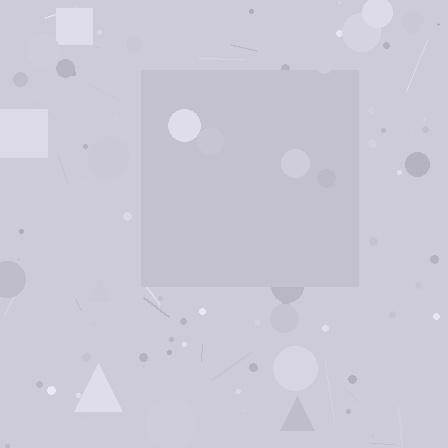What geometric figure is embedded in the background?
A square is embedded in the background.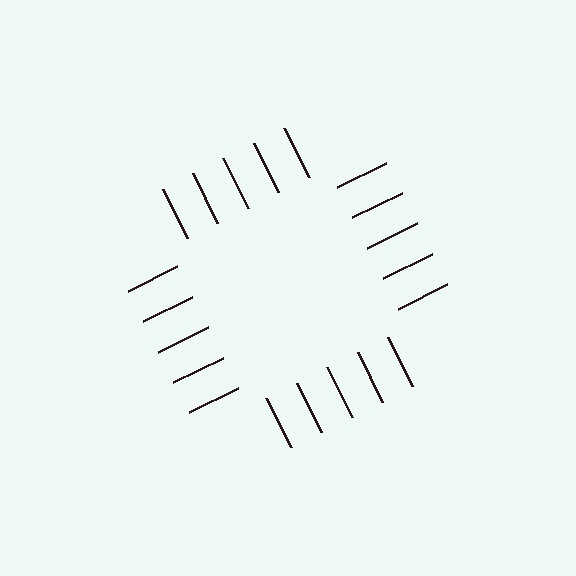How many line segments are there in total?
20 — 5 along each of the 4 edges.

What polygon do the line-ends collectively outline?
An illusory square — the line segments terminate on its edges but no continuous stroke is drawn.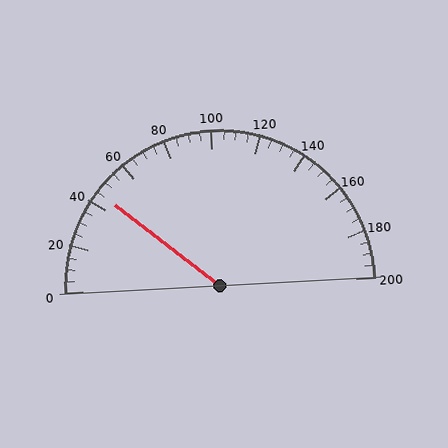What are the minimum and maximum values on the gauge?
The gauge ranges from 0 to 200.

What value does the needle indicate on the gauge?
The needle indicates approximately 45.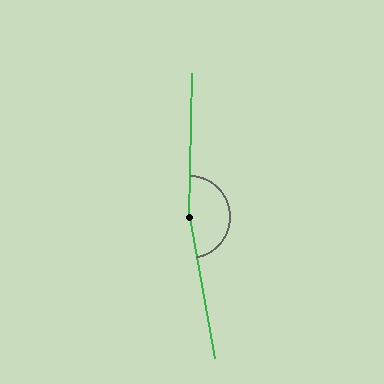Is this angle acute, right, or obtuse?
It is obtuse.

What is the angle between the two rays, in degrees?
Approximately 168 degrees.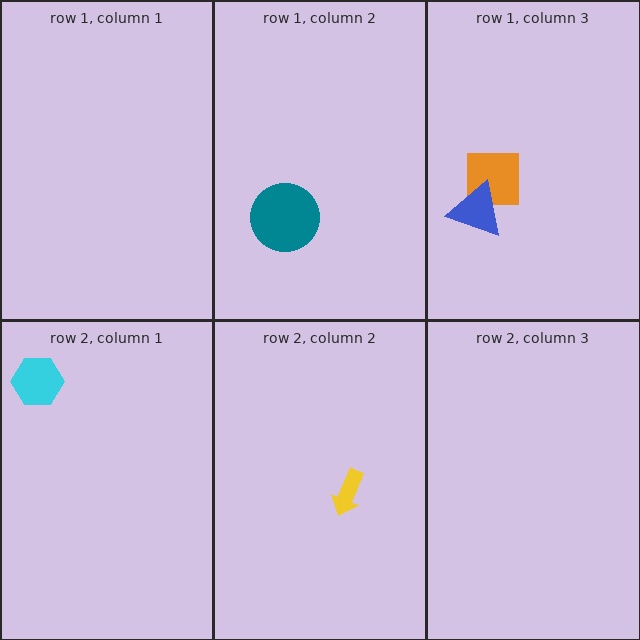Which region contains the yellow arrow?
The row 2, column 2 region.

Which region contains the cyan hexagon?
The row 2, column 1 region.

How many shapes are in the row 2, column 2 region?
1.